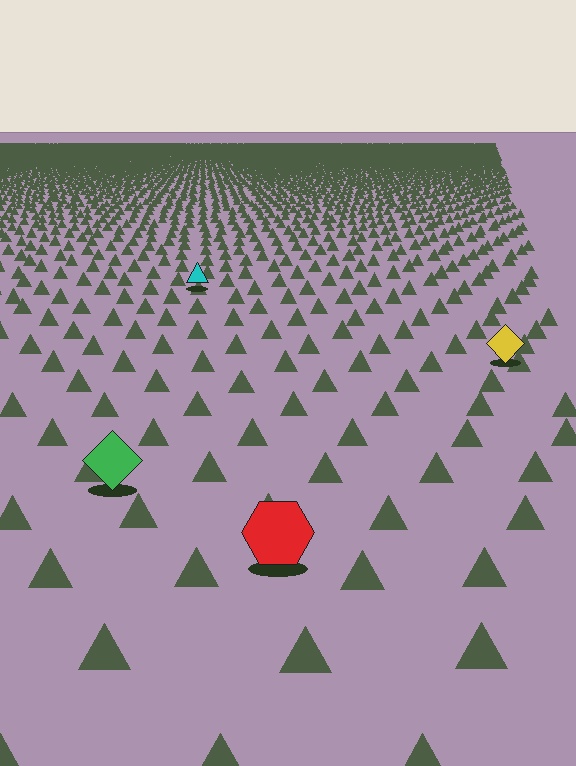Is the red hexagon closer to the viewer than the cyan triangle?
Yes. The red hexagon is closer — you can tell from the texture gradient: the ground texture is coarser near it.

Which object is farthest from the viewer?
The cyan triangle is farthest from the viewer. It appears smaller and the ground texture around it is denser.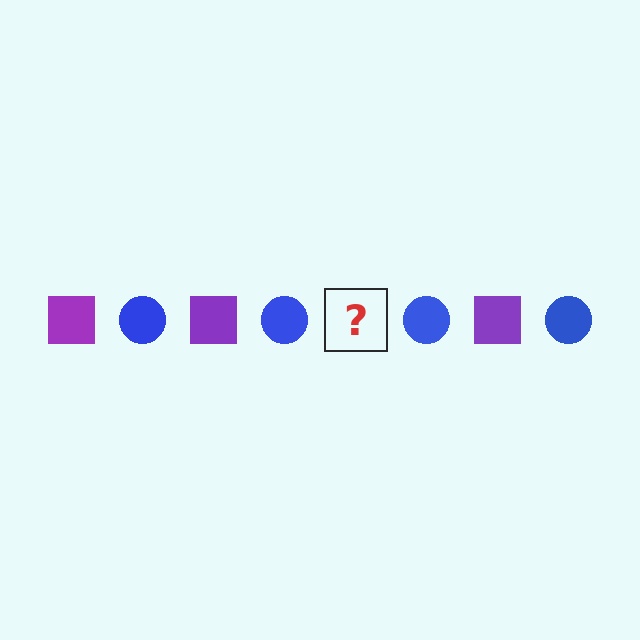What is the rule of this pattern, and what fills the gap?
The rule is that the pattern alternates between purple square and blue circle. The gap should be filled with a purple square.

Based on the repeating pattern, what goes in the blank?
The blank should be a purple square.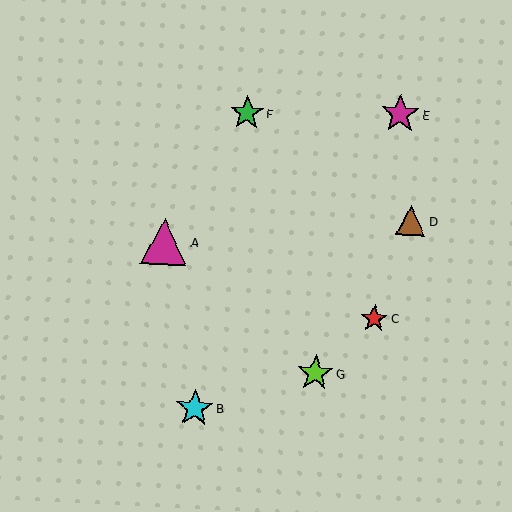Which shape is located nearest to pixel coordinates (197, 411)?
The cyan star (labeled B) at (194, 408) is nearest to that location.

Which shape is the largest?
The magenta triangle (labeled A) is the largest.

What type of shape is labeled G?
Shape G is a lime star.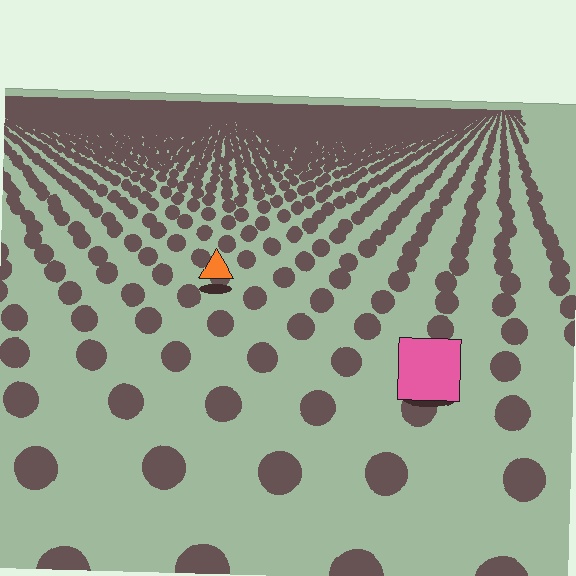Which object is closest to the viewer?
The pink square is closest. The texture marks near it are larger and more spread out.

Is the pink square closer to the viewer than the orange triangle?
Yes. The pink square is closer — you can tell from the texture gradient: the ground texture is coarser near it.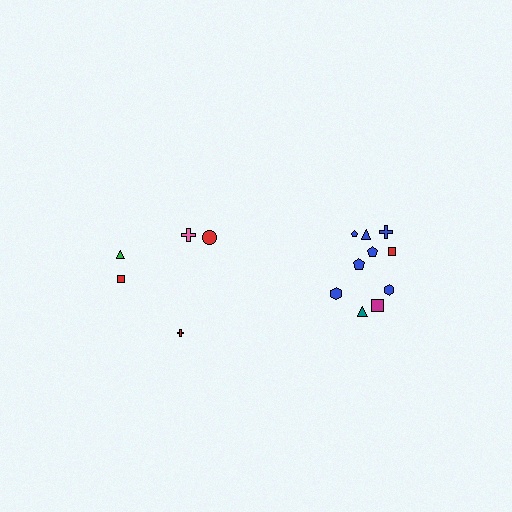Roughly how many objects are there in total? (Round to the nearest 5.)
Roughly 15 objects in total.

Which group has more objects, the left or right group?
The right group.